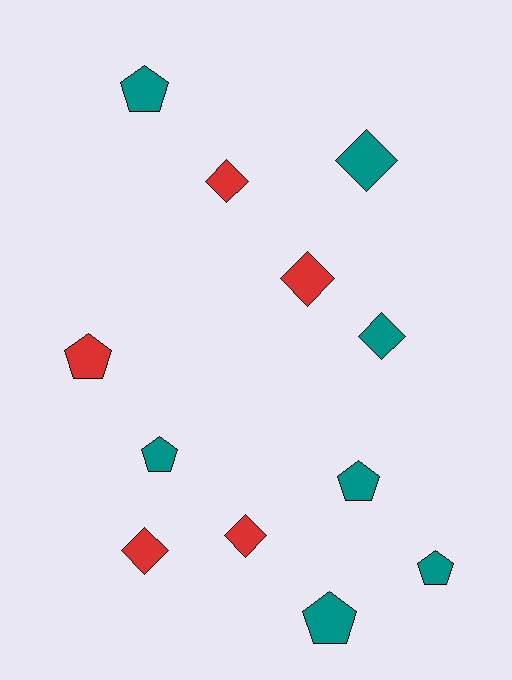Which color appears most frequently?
Teal, with 7 objects.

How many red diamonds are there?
There are 4 red diamonds.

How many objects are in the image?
There are 12 objects.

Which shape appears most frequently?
Diamond, with 6 objects.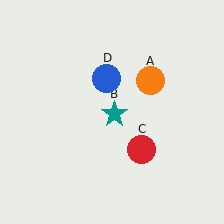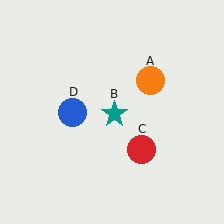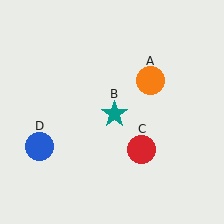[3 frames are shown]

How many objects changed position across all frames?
1 object changed position: blue circle (object D).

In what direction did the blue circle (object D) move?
The blue circle (object D) moved down and to the left.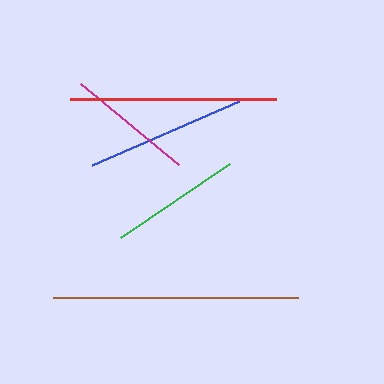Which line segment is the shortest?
The magenta line is the shortest at approximately 127 pixels.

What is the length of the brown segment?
The brown segment is approximately 245 pixels long.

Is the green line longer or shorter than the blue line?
The blue line is longer than the green line.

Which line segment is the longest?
The brown line is the longest at approximately 245 pixels.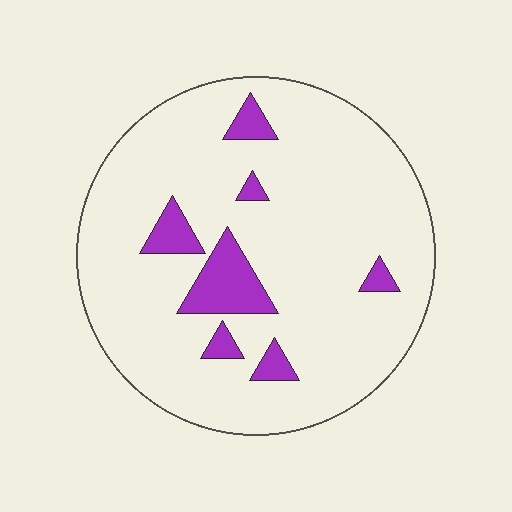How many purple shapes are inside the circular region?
7.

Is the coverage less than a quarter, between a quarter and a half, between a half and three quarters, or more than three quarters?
Less than a quarter.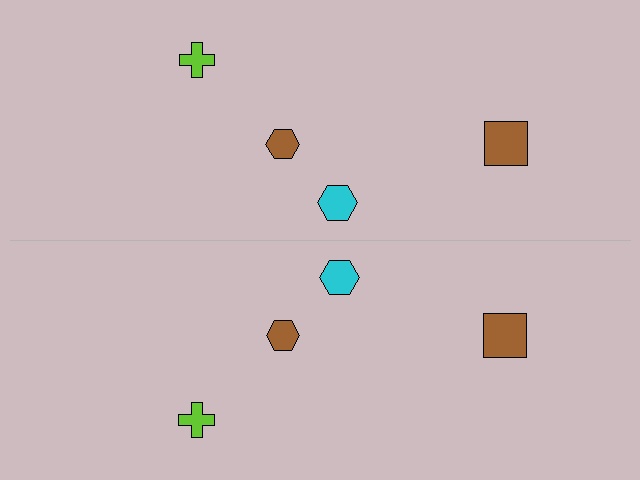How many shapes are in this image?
There are 8 shapes in this image.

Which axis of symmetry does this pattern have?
The pattern has a horizontal axis of symmetry running through the center of the image.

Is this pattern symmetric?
Yes, this pattern has bilateral (reflection) symmetry.